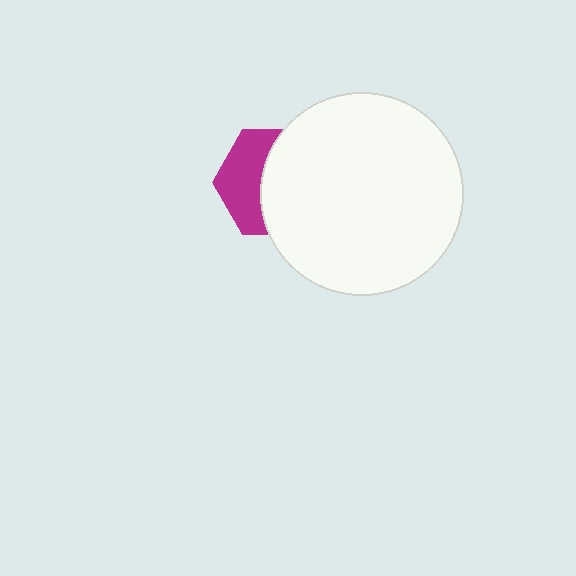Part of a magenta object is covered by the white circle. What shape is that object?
It is a hexagon.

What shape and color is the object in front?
The object in front is a white circle.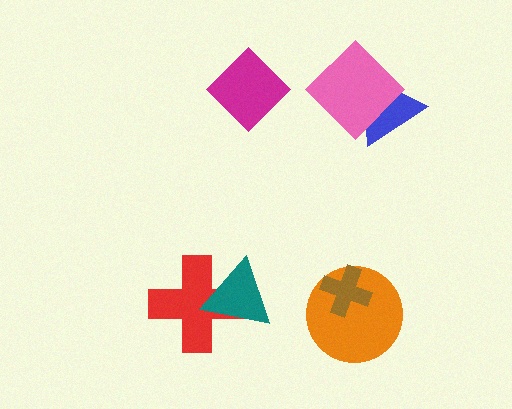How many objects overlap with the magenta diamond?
0 objects overlap with the magenta diamond.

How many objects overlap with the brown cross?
1 object overlaps with the brown cross.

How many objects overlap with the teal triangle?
1 object overlaps with the teal triangle.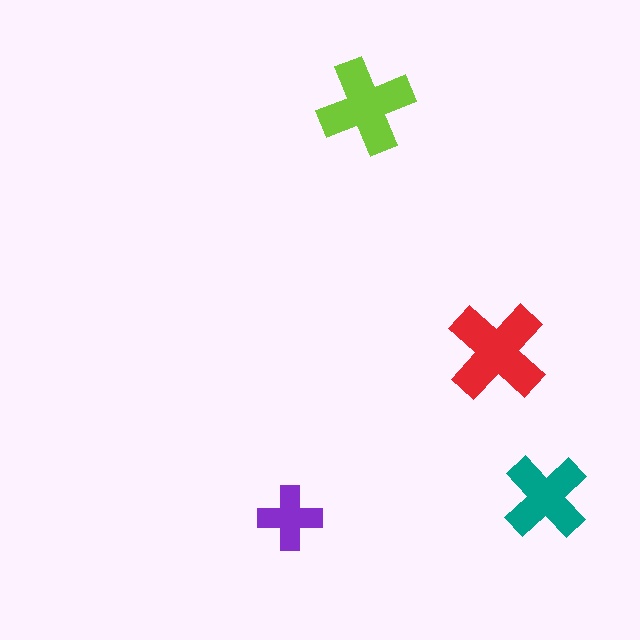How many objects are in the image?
There are 4 objects in the image.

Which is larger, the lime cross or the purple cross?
The lime one.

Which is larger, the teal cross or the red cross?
The red one.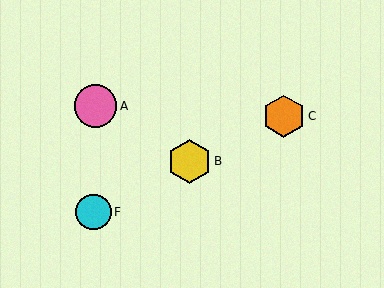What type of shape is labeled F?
Shape F is a cyan circle.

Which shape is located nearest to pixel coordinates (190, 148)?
The yellow hexagon (labeled B) at (189, 161) is nearest to that location.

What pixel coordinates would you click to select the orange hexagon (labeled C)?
Click at (284, 116) to select the orange hexagon C.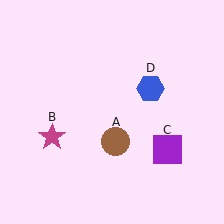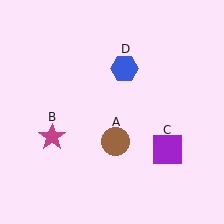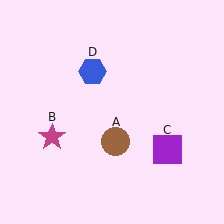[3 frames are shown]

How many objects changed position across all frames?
1 object changed position: blue hexagon (object D).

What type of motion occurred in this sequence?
The blue hexagon (object D) rotated counterclockwise around the center of the scene.